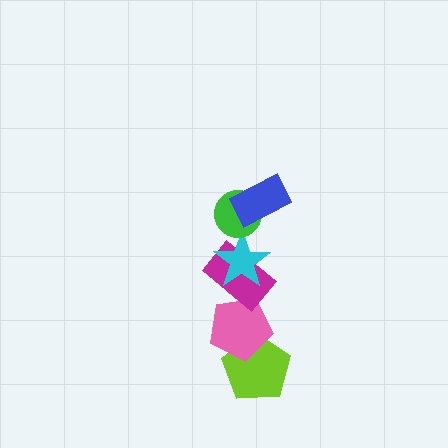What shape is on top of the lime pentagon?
The pink pentagon is on top of the lime pentagon.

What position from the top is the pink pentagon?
The pink pentagon is 5th from the top.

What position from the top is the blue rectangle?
The blue rectangle is 1st from the top.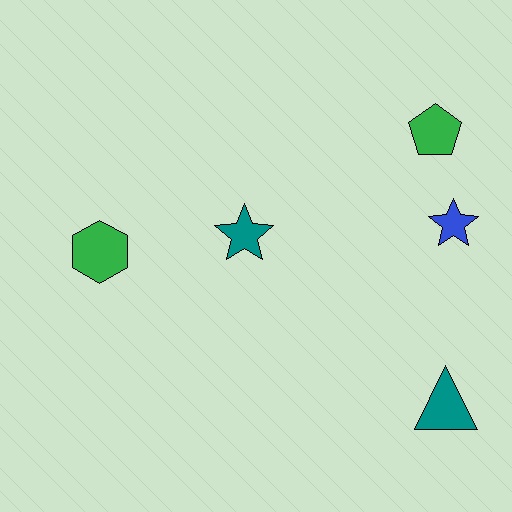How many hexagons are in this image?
There is 1 hexagon.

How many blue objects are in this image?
There is 1 blue object.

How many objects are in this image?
There are 5 objects.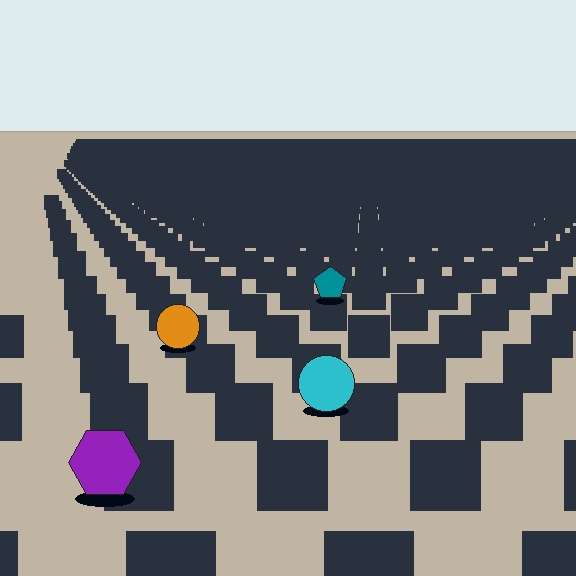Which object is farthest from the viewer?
The teal pentagon is farthest from the viewer. It appears smaller and the ground texture around it is denser.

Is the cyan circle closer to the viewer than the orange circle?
Yes. The cyan circle is closer — you can tell from the texture gradient: the ground texture is coarser near it.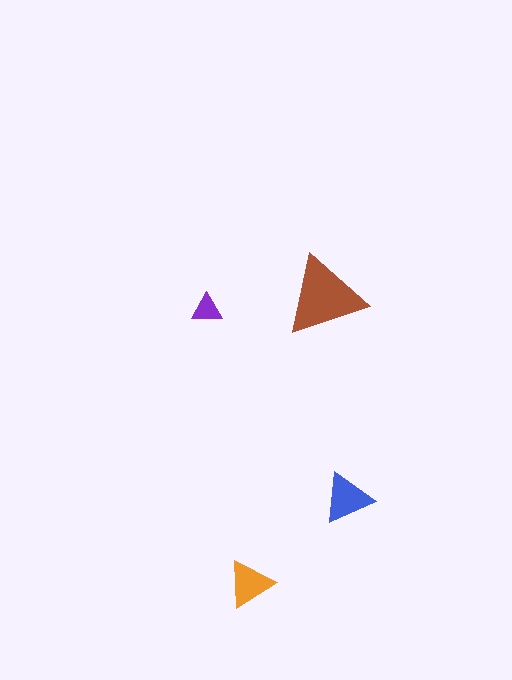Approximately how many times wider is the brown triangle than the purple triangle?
About 2.5 times wider.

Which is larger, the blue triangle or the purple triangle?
The blue one.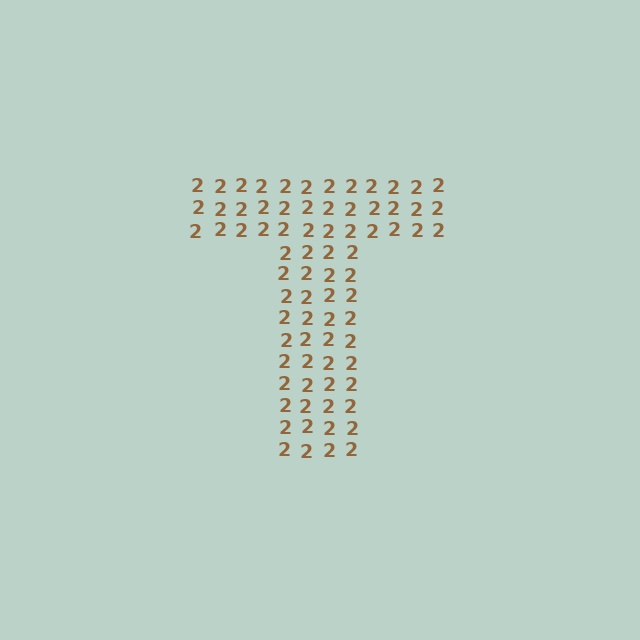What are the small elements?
The small elements are digit 2's.